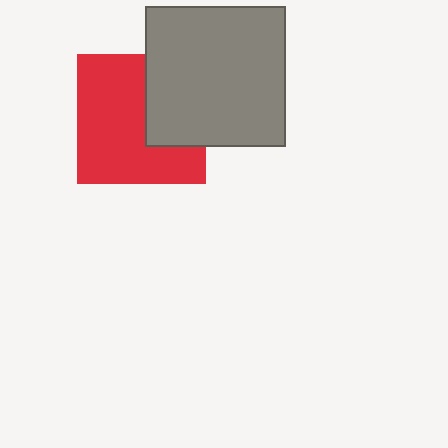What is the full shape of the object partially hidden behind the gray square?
The partially hidden object is a red square.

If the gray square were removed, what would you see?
You would see the complete red square.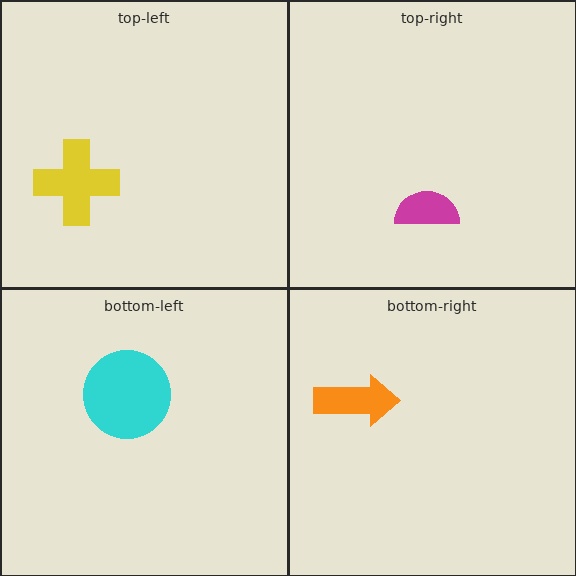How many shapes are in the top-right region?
1.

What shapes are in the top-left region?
The yellow cross.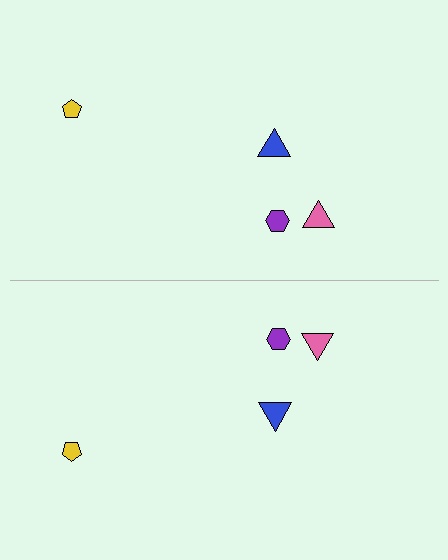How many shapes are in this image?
There are 8 shapes in this image.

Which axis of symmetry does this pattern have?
The pattern has a horizontal axis of symmetry running through the center of the image.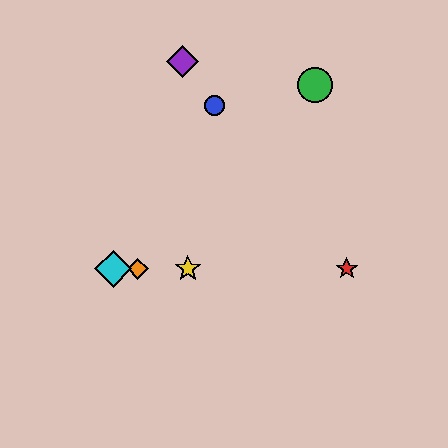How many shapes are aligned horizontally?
4 shapes (the red star, the yellow star, the orange diamond, the cyan diamond) are aligned horizontally.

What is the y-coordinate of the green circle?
The green circle is at y≈85.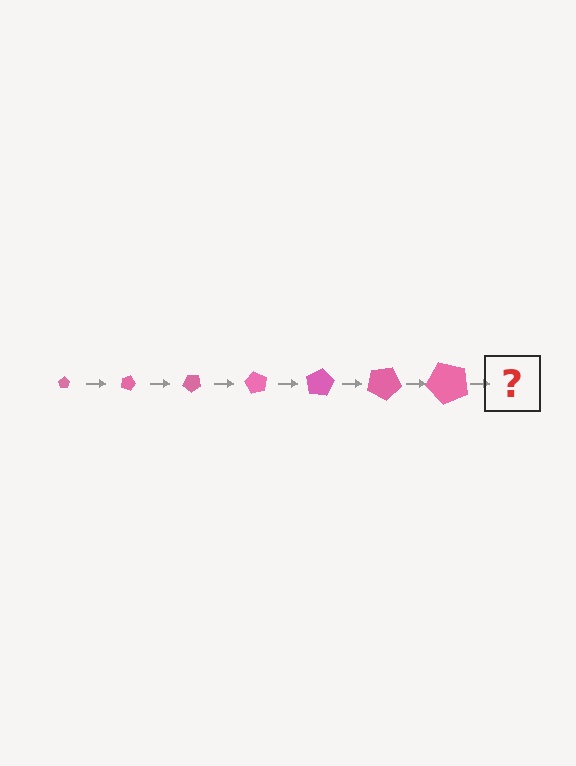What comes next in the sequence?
The next element should be a pentagon, larger than the previous one and rotated 140 degrees from the start.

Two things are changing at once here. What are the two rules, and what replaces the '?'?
The two rules are that the pentagon grows larger each step and it rotates 20 degrees each step. The '?' should be a pentagon, larger than the previous one and rotated 140 degrees from the start.